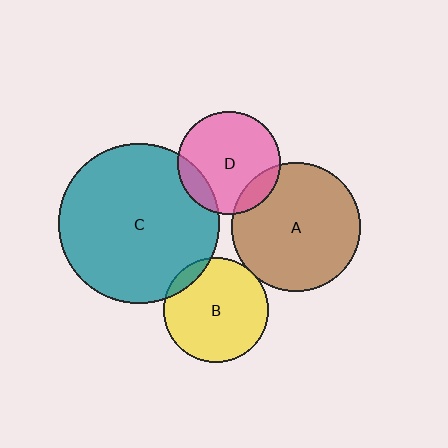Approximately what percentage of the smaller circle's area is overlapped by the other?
Approximately 10%.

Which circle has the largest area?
Circle C (teal).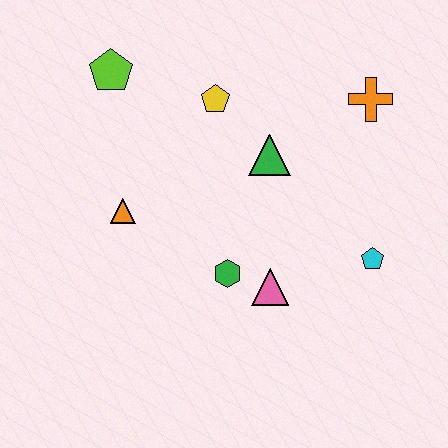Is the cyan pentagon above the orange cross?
No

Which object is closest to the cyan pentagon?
The pink triangle is closest to the cyan pentagon.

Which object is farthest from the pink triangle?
The lime pentagon is farthest from the pink triangle.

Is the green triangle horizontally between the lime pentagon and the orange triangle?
No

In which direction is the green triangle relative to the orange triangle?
The green triangle is to the right of the orange triangle.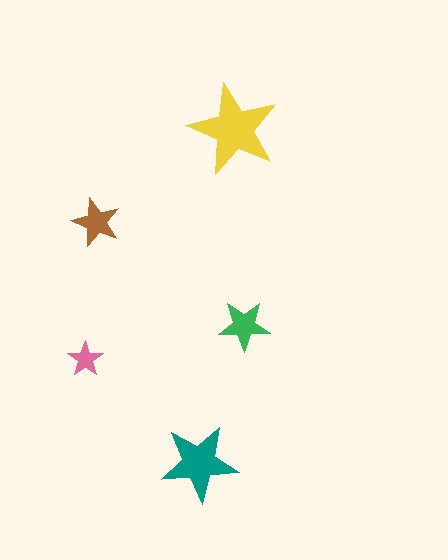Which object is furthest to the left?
The pink star is leftmost.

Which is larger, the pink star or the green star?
The green one.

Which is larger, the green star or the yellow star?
The yellow one.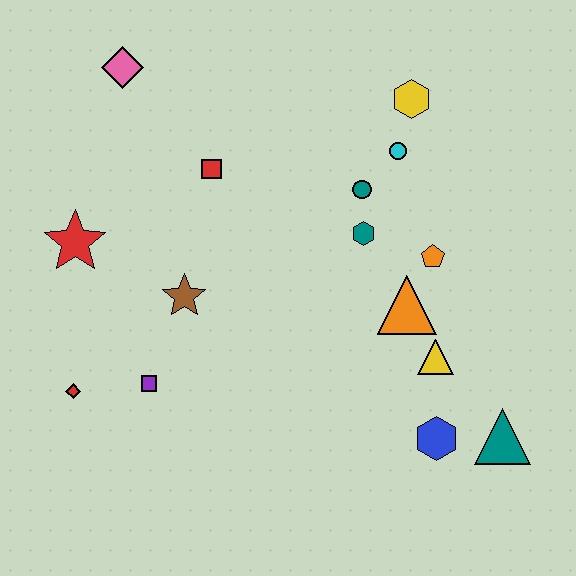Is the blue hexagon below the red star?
Yes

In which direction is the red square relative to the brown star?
The red square is above the brown star.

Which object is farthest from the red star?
The teal triangle is farthest from the red star.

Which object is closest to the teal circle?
The teal hexagon is closest to the teal circle.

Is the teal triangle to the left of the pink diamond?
No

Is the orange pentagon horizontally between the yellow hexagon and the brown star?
No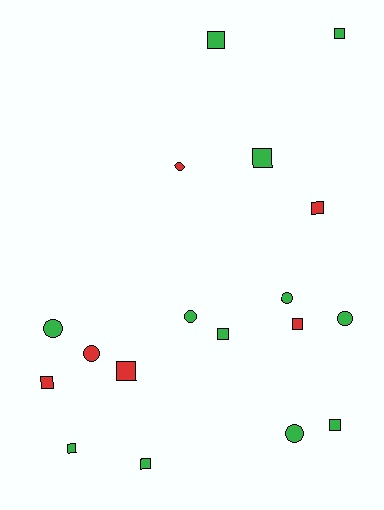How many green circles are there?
There are 5 green circles.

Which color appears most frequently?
Green, with 12 objects.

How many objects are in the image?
There are 18 objects.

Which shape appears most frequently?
Square, with 11 objects.